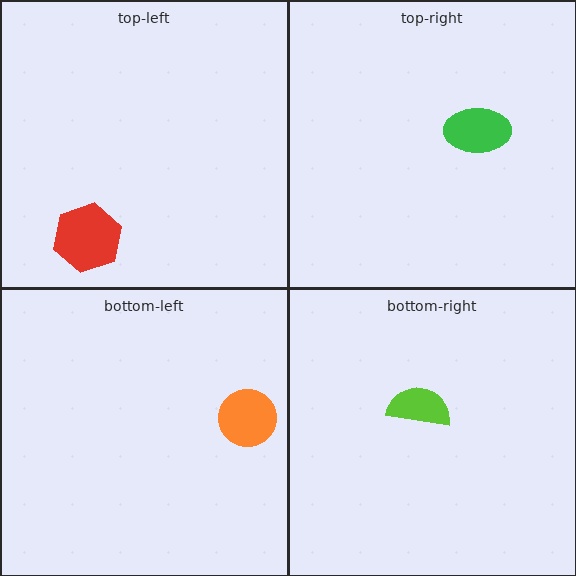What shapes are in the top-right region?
The green ellipse.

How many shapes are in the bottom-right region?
1.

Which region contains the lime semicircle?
The bottom-right region.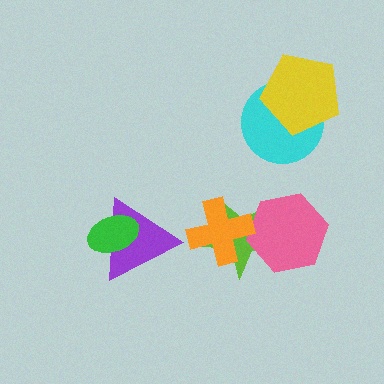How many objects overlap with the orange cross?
2 objects overlap with the orange cross.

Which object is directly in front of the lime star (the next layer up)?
The pink hexagon is directly in front of the lime star.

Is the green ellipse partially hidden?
No, no other shape covers it.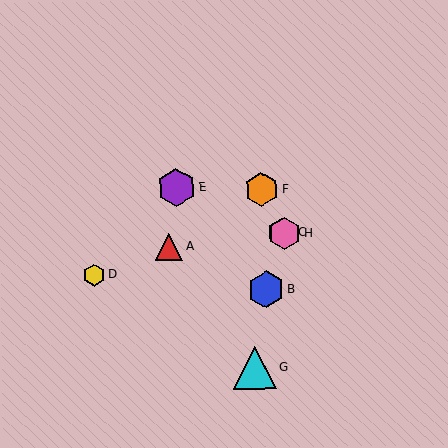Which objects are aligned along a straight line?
Objects C, E, H are aligned along a straight line.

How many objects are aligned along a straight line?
3 objects (C, E, H) are aligned along a straight line.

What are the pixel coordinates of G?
Object G is at (255, 367).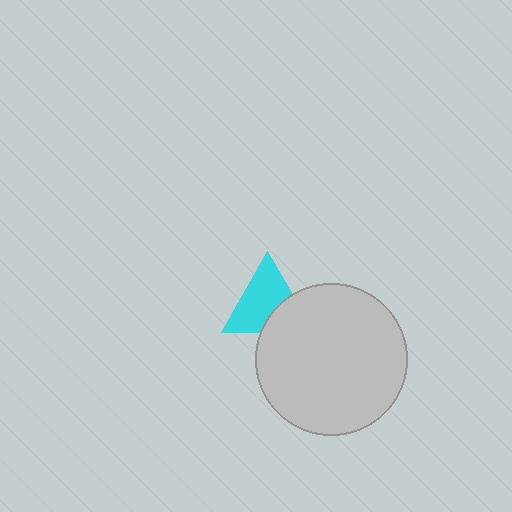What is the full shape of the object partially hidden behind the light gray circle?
The partially hidden object is a cyan triangle.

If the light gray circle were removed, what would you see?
You would see the complete cyan triangle.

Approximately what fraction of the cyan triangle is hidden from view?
Roughly 32% of the cyan triangle is hidden behind the light gray circle.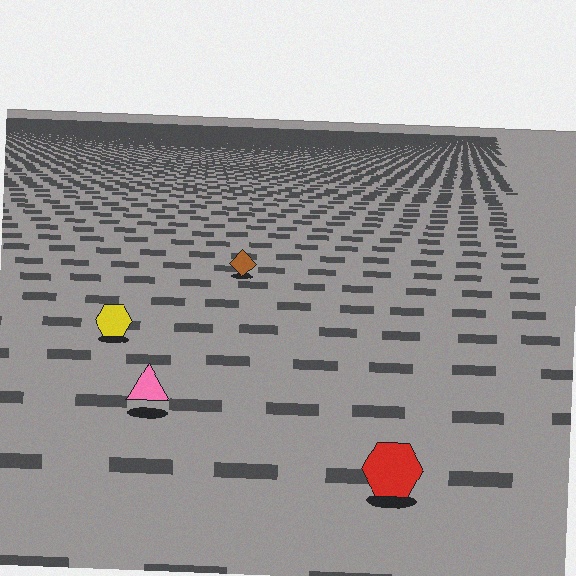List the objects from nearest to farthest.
From nearest to farthest: the red hexagon, the pink triangle, the yellow hexagon, the brown diamond.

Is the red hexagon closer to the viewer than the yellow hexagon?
Yes. The red hexagon is closer — you can tell from the texture gradient: the ground texture is coarser near it.